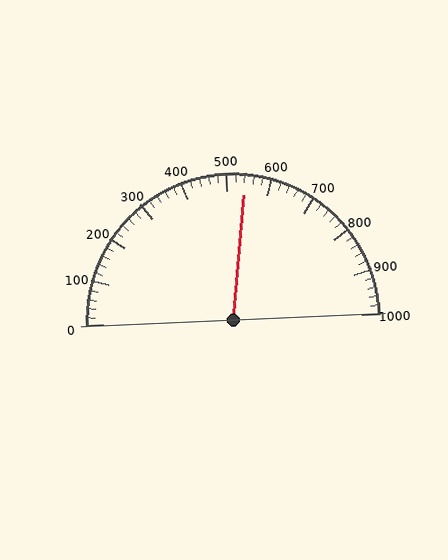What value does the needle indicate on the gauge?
The needle indicates approximately 540.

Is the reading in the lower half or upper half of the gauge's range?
The reading is in the upper half of the range (0 to 1000).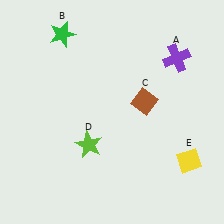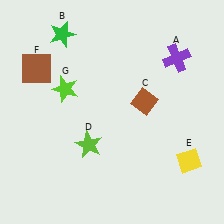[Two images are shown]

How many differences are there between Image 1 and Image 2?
There are 2 differences between the two images.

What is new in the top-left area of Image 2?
A lime star (G) was added in the top-left area of Image 2.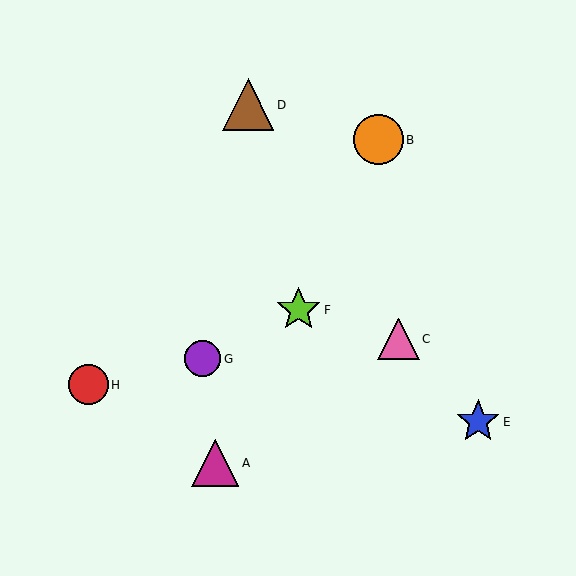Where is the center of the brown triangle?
The center of the brown triangle is at (248, 105).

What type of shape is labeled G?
Shape G is a purple circle.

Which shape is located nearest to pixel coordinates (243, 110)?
The brown triangle (labeled D) at (248, 105) is nearest to that location.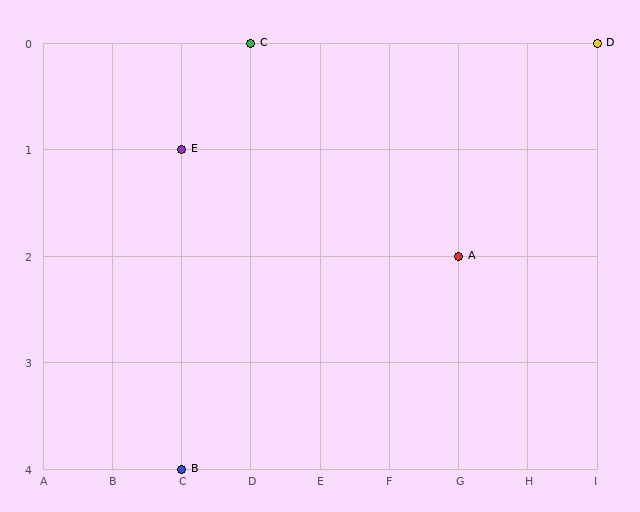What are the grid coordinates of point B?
Point B is at grid coordinates (C, 4).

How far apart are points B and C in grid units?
Points B and C are 1 column and 4 rows apart (about 4.1 grid units diagonally).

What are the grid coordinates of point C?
Point C is at grid coordinates (D, 0).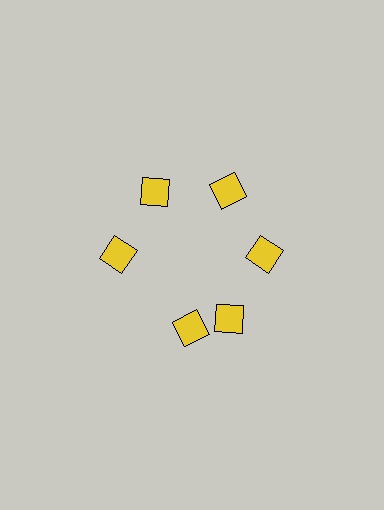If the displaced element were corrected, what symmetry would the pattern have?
It would have 6-fold rotational symmetry — the pattern would map onto itself every 60 degrees.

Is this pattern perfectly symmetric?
No. The 6 yellow diamonds are arranged in a ring, but one element near the 7 o'clock position is rotated out of alignment along the ring, breaking the 6-fold rotational symmetry.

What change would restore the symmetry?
The symmetry would be restored by rotating it back into even spacing with its neighbors so that all 6 diamonds sit at equal angles and equal distance from the center.